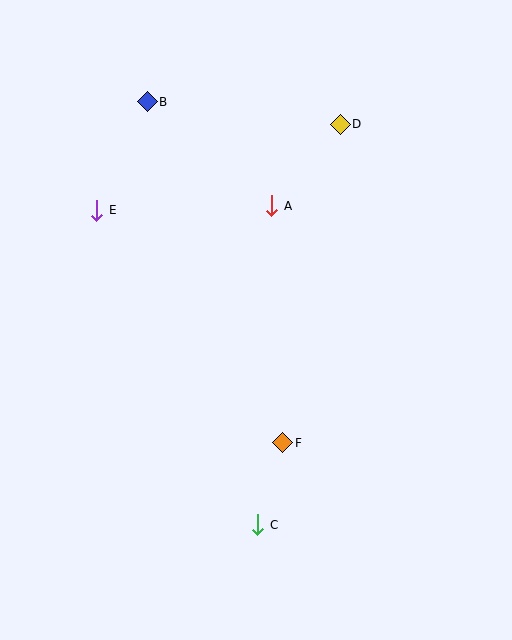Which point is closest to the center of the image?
Point A at (272, 206) is closest to the center.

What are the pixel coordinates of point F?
Point F is at (283, 443).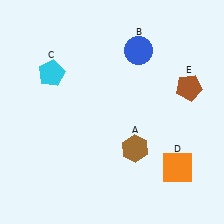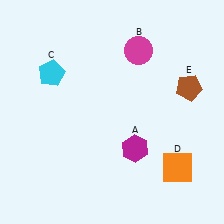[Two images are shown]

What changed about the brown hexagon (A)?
In Image 1, A is brown. In Image 2, it changed to magenta.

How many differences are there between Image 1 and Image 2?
There are 2 differences between the two images.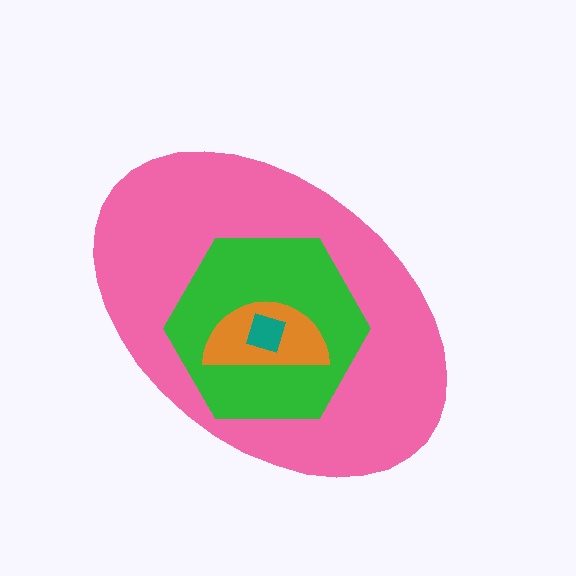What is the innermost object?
The teal square.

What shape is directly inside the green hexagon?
The orange semicircle.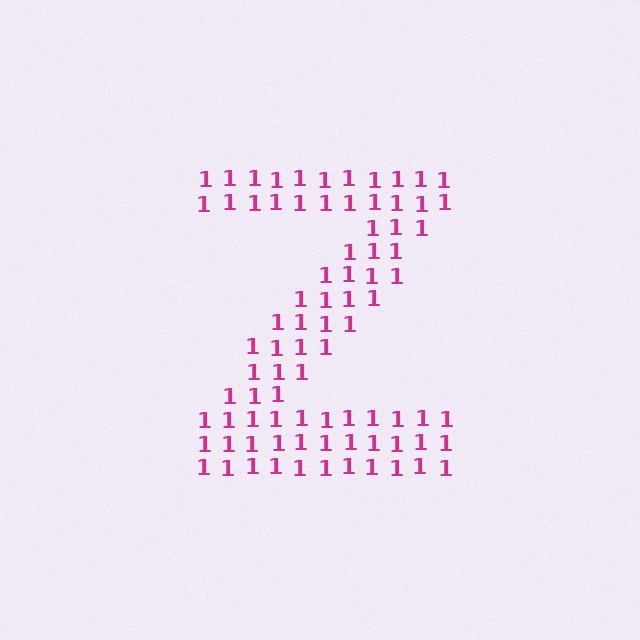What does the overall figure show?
The overall figure shows the letter Z.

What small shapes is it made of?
It is made of small digit 1's.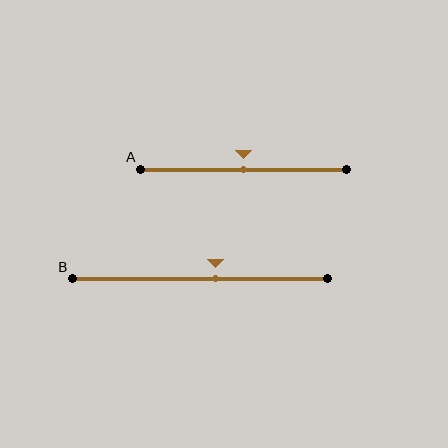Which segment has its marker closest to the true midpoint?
Segment A has its marker closest to the true midpoint.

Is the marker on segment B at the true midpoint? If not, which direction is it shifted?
No, the marker on segment B is shifted to the right by about 6% of the segment length.